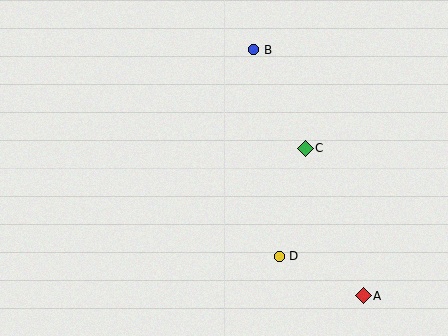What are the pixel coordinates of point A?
Point A is at (363, 296).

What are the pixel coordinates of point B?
Point B is at (254, 50).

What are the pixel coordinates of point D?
Point D is at (279, 256).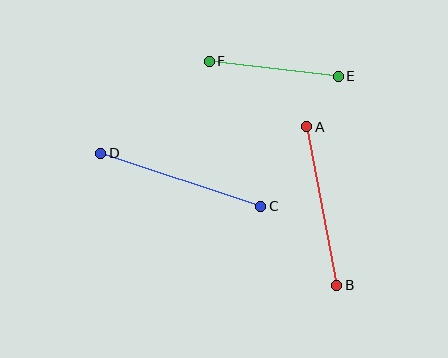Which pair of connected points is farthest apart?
Points C and D are farthest apart.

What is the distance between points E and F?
The distance is approximately 130 pixels.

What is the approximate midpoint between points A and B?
The midpoint is at approximately (322, 206) pixels.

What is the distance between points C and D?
The distance is approximately 169 pixels.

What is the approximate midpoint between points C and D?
The midpoint is at approximately (181, 180) pixels.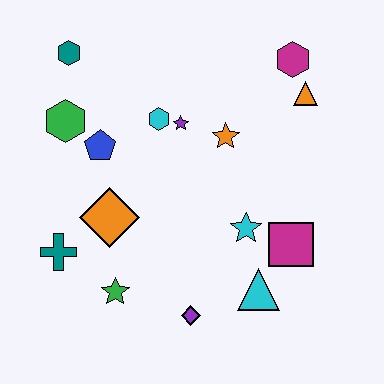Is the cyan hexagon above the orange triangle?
No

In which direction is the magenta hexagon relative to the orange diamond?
The magenta hexagon is to the right of the orange diamond.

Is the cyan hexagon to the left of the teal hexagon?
No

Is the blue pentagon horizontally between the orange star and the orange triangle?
No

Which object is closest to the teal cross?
The orange diamond is closest to the teal cross.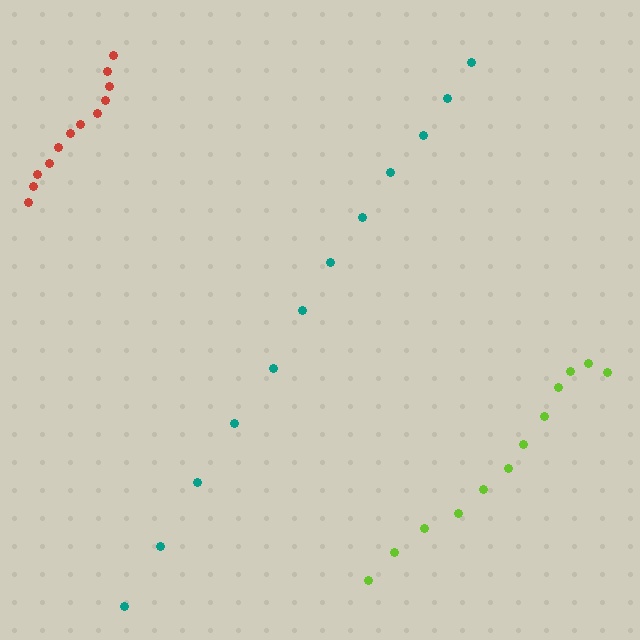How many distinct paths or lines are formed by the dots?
There are 3 distinct paths.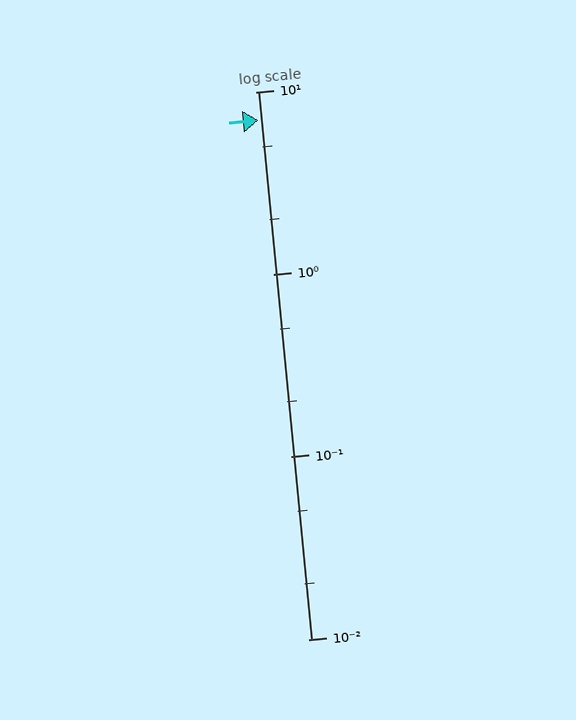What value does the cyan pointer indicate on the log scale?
The pointer indicates approximately 7.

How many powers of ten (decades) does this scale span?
The scale spans 3 decades, from 0.01 to 10.